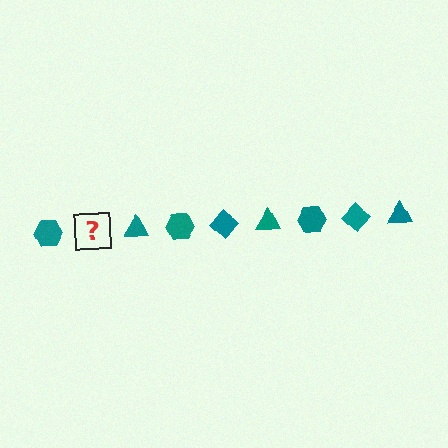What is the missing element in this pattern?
The missing element is a teal diamond.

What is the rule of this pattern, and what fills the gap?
The rule is that the pattern cycles through hexagon, diamond, triangle shapes in teal. The gap should be filled with a teal diamond.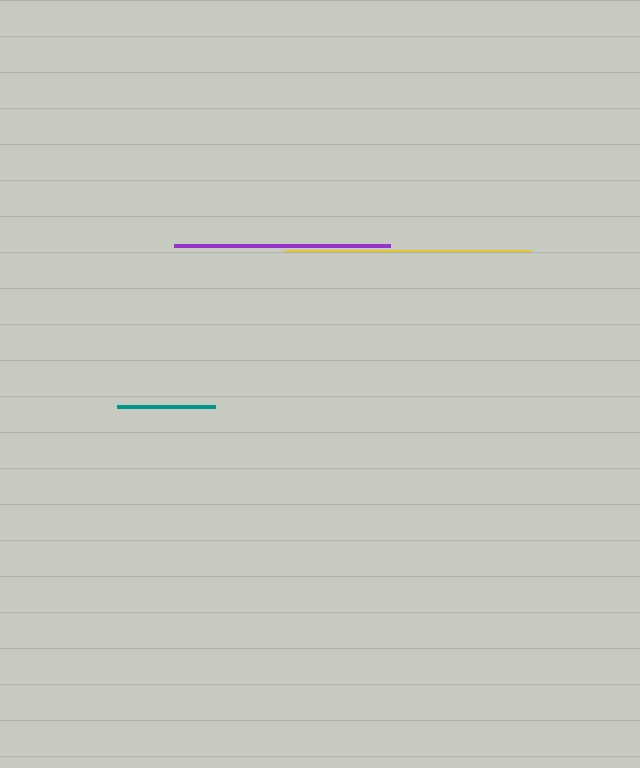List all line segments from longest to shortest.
From longest to shortest: yellow, purple, teal.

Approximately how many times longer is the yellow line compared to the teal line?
The yellow line is approximately 2.5 times the length of the teal line.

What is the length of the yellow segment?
The yellow segment is approximately 245 pixels long.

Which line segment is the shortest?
The teal line is the shortest at approximately 98 pixels.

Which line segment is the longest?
The yellow line is the longest at approximately 245 pixels.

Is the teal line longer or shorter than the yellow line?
The yellow line is longer than the teal line.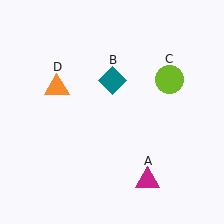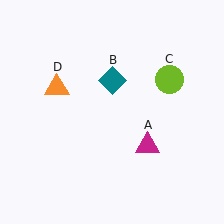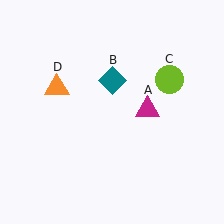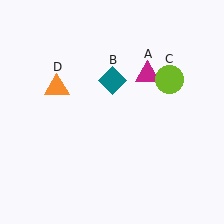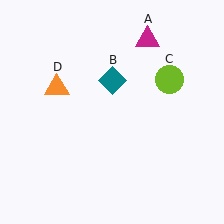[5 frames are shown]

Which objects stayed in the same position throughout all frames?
Teal diamond (object B) and lime circle (object C) and orange triangle (object D) remained stationary.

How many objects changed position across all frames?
1 object changed position: magenta triangle (object A).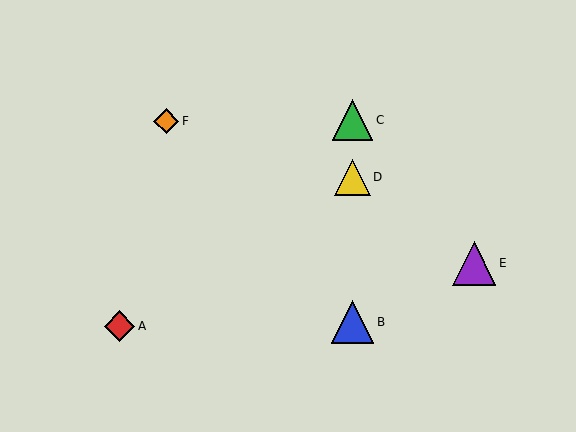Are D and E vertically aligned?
No, D is at x≈353 and E is at x≈474.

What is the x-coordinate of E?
Object E is at x≈474.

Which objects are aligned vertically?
Objects B, C, D are aligned vertically.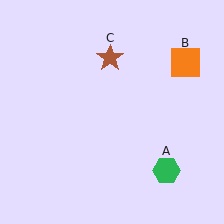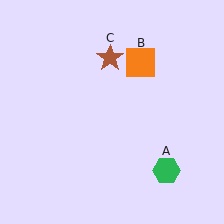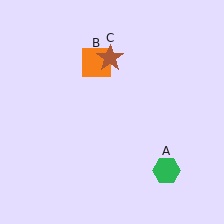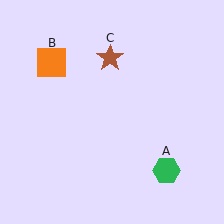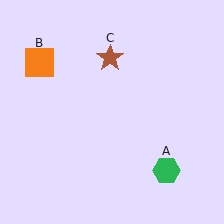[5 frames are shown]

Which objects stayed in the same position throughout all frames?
Green hexagon (object A) and brown star (object C) remained stationary.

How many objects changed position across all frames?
1 object changed position: orange square (object B).